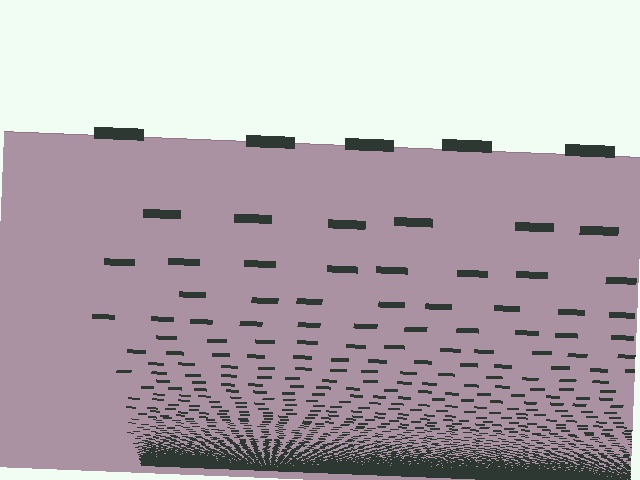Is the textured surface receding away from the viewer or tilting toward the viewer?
The surface appears to tilt toward the viewer. Texture elements get larger and sparser toward the top.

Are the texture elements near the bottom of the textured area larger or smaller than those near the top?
Smaller. The gradient is inverted — elements near the bottom are smaller and denser.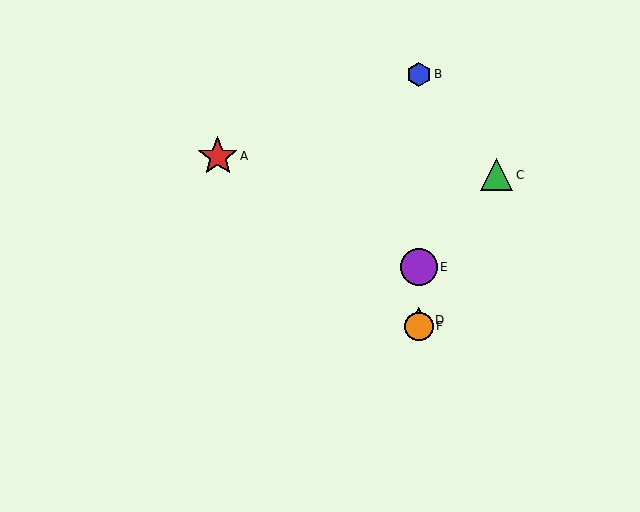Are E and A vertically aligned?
No, E is at x≈419 and A is at x≈218.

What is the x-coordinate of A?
Object A is at x≈218.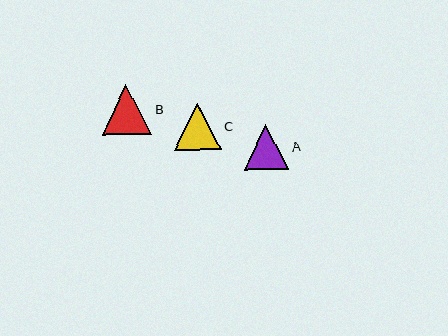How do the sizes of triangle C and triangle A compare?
Triangle C and triangle A are approximately the same size.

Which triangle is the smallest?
Triangle A is the smallest with a size of approximately 44 pixels.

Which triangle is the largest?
Triangle B is the largest with a size of approximately 50 pixels.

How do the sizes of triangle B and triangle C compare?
Triangle B and triangle C are approximately the same size.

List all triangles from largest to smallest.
From largest to smallest: B, C, A.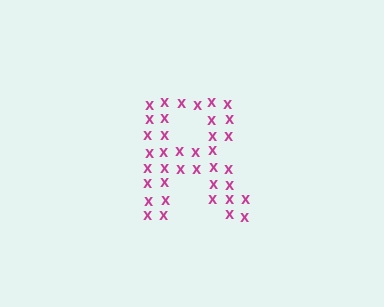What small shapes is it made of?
It is made of small letter X's.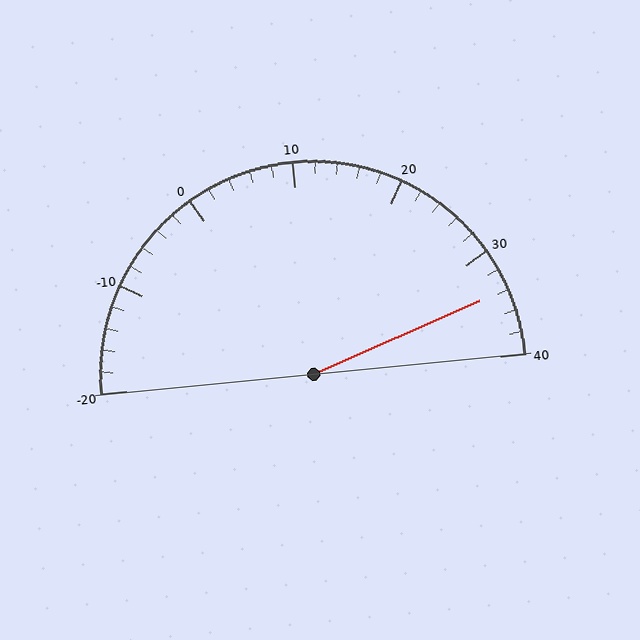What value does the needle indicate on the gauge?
The needle indicates approximately 34.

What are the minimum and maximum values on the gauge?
The gauge ranges from -20 to 40.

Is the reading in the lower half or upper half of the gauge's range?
The reading is in the upper half of the range (-20 to 40).